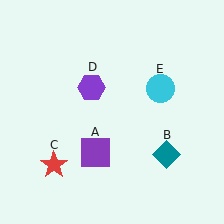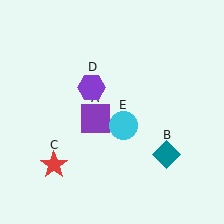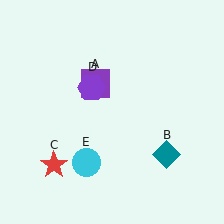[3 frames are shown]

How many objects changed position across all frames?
2 objects changed position: purple square (object A), cyan circle (object E).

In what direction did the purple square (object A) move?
The purple square (object A) moved up.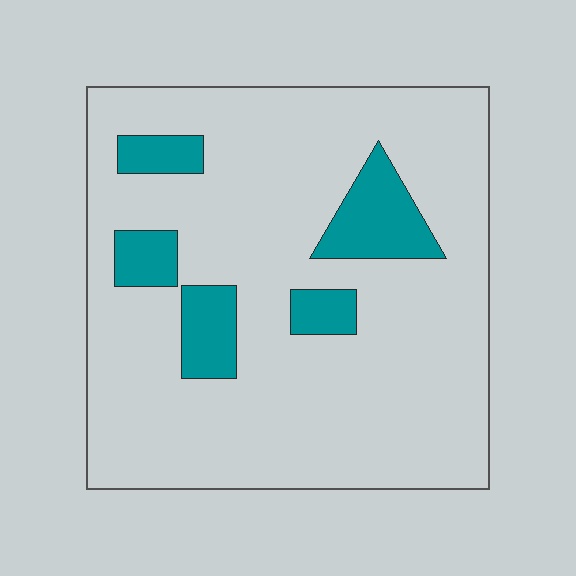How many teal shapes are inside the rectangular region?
5.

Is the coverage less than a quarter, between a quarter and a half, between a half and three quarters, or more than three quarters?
Less than a quarter.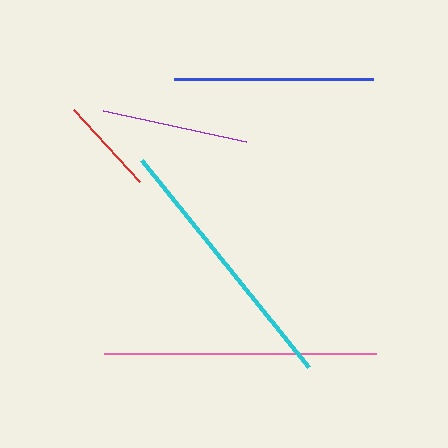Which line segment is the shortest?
The red line is the shortest at approximately 98 pixels.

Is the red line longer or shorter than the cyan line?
The cyan line is longer than the red line.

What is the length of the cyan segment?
The cyan segment is approximately 267 pixels long.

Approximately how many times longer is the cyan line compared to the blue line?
The cyan line is approximately 1.3 times the length of the blue line.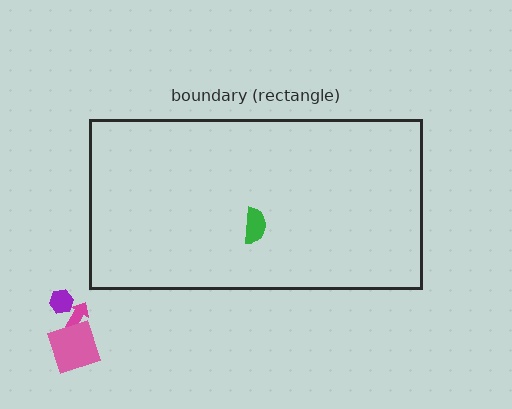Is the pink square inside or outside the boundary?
Outside.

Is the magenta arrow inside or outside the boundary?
Outside.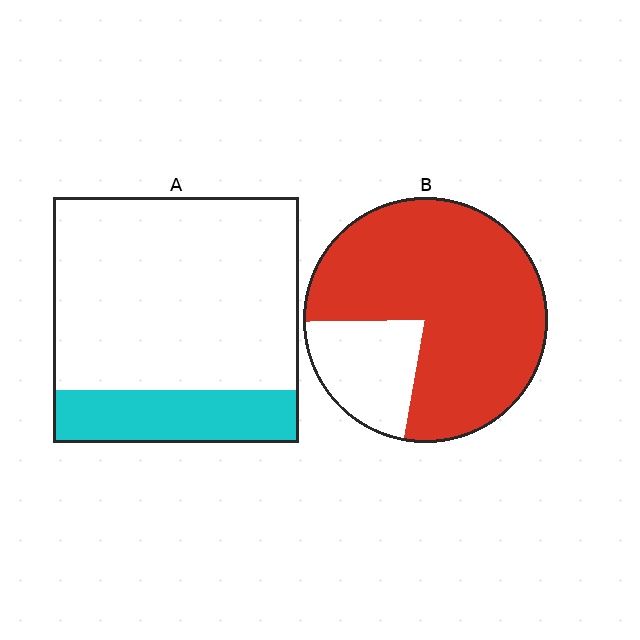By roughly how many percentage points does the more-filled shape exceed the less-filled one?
By roughly 55 percentage points (B over A).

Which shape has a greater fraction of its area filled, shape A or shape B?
Shape B.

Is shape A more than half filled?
No.